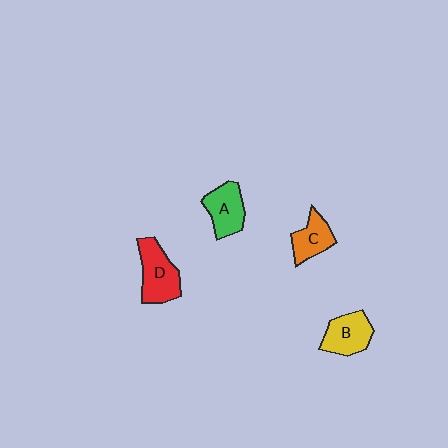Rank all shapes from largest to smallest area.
From largest to smallest: D (red), B (yellow), A (green), C (orange).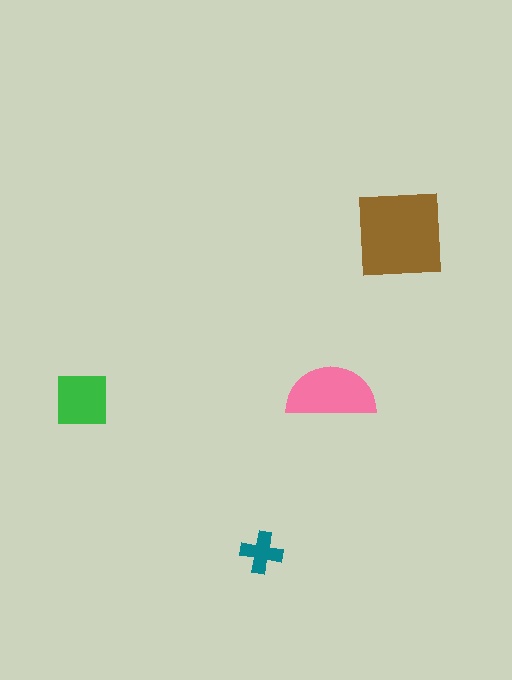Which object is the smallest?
The teal cross.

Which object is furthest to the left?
The green square is leftmost.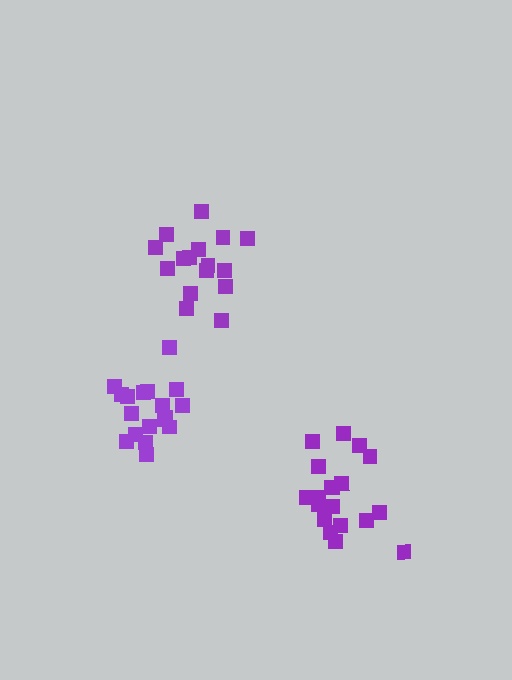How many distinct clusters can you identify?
There are 3 distinct clusters.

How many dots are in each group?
Group 1: 18 dots, Group 2: 16 dots, Group 3: 18 dots (52 total).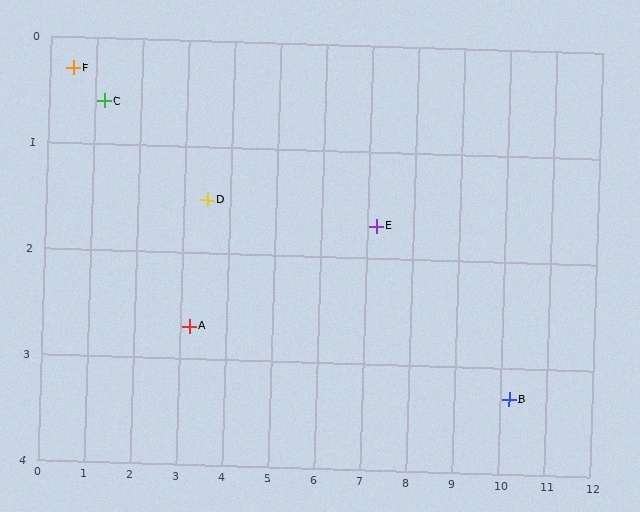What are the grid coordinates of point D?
Point D is at approximately (3.5, 1.5).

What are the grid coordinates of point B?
Point B is at approximately (10.2, 3.3).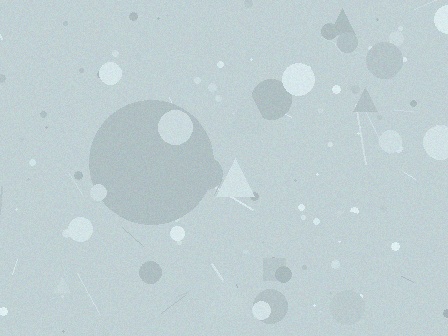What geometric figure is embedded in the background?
A circle is embedded in the background.